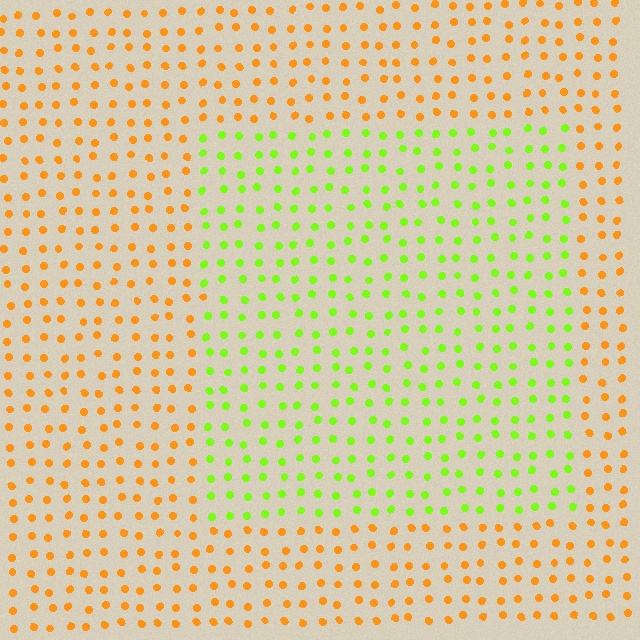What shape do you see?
I see a rectangle.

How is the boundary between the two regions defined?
The boundary is defined purely by a slight shift in hue (about 62 degrees). Spacing, size, and orientation are identical on both sides.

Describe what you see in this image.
The image is filled with small orange elements in a uniform arrangement. A rectangle-shaped region is visible where the elements are tinted to a slightly different hue, forming a subtle color boundary.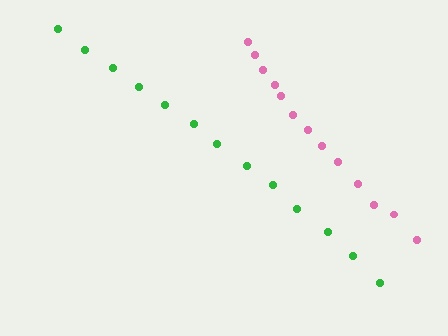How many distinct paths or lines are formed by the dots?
There are 2 distinct paths.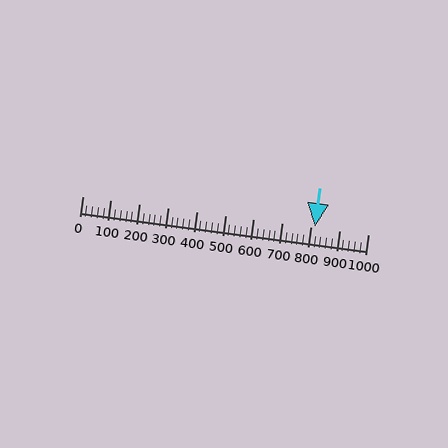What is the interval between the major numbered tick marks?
The major tick marks are spaced 100 units apart.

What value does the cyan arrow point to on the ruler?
The cyan arrow points to approximately 815.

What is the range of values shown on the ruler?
The ruler shows values from 0 to 1000.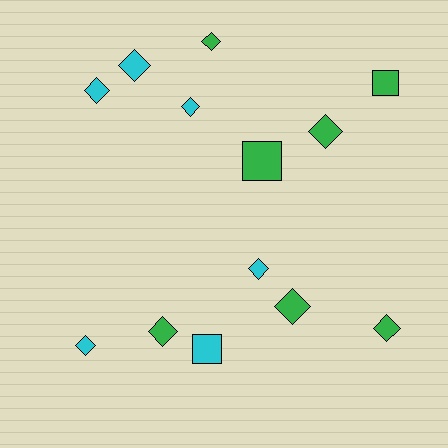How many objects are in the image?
There are 13 objects.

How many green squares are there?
There are 2 green squares.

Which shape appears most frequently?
Diamond, with 10 objects.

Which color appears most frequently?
Green, with 7 objects.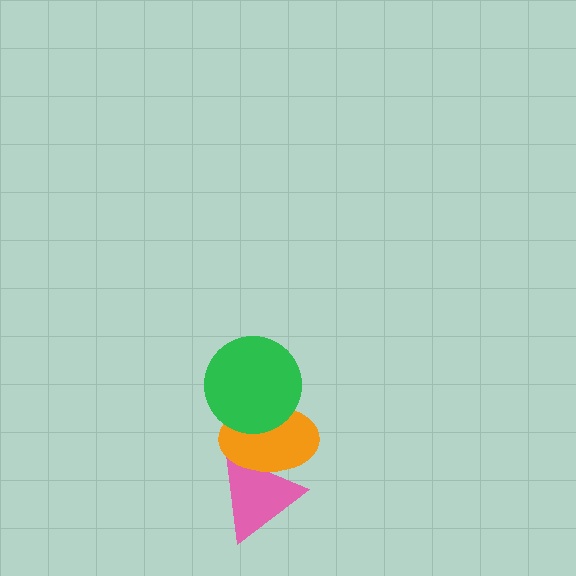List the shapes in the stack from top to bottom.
From top to bottom: the green circle, the orange ellipse, the pink triangle.